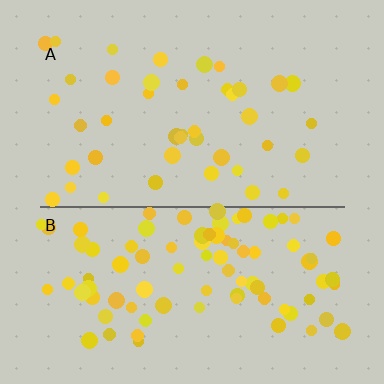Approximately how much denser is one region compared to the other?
Approximately 2.1× — region B over region A.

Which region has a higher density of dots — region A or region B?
B (the bottom).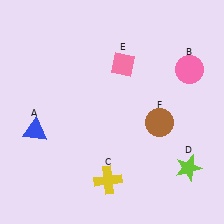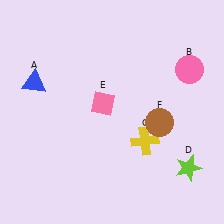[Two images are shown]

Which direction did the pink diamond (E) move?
The pink diamond (E) moved down.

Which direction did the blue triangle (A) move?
The blue triangle (A) moved up.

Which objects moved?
The objects that moved are: the blue triangle (A), the yellow cross (C), the pink diamond (E).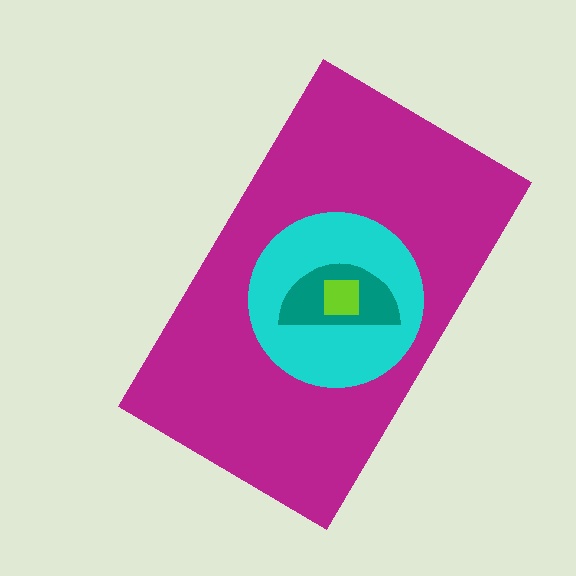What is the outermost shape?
The magenta rectangle.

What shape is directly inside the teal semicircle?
The lime square.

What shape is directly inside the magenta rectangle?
The cyan circle.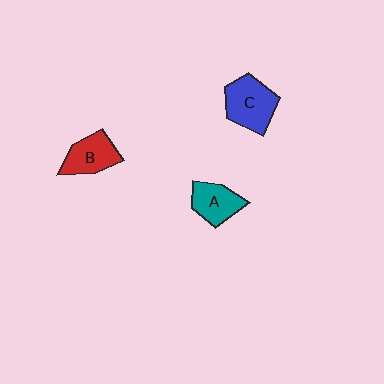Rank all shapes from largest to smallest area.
From largest to smallest: C (blue), B (red), A (teal).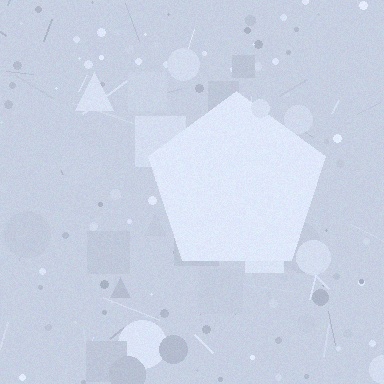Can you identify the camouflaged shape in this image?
The camouflaged shape is a pentagon.